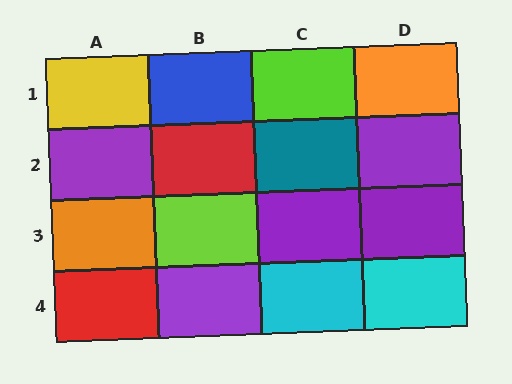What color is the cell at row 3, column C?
Purple.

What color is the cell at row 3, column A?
Orange.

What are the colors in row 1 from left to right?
Yellow, blue, lime, orange.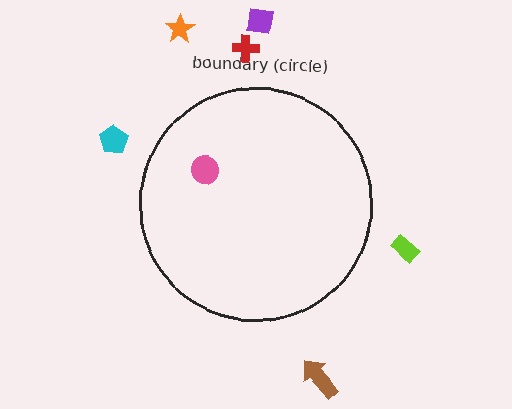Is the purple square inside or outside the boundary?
Outside.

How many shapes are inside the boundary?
1 inside, 6 outside.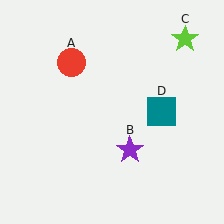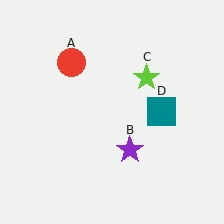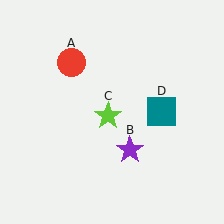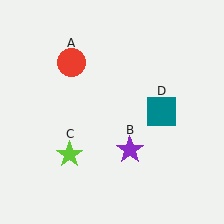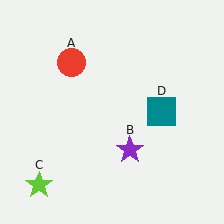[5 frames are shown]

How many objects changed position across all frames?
1 object changed position: lime star (object C).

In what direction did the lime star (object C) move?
The lime star (object C) moved down and to the left.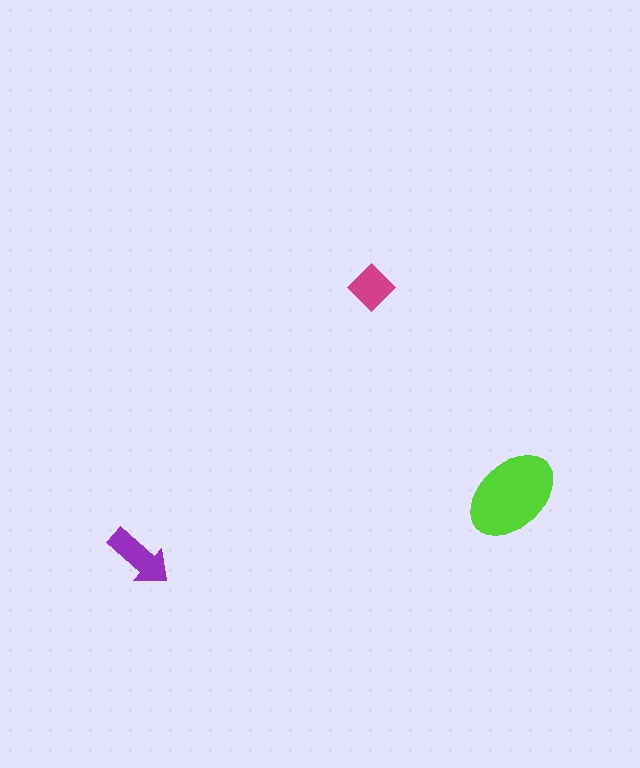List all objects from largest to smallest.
The lime ellipse, the purple arrow, the magenta diamond.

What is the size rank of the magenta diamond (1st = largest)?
3rd.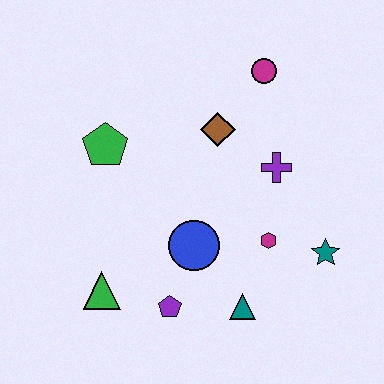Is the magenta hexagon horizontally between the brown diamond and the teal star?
Yes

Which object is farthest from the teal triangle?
The magenta circle is farthest from the teal triangle.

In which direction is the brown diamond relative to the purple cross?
The brown diamond is to the left of the purple cross.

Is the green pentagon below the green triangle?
No